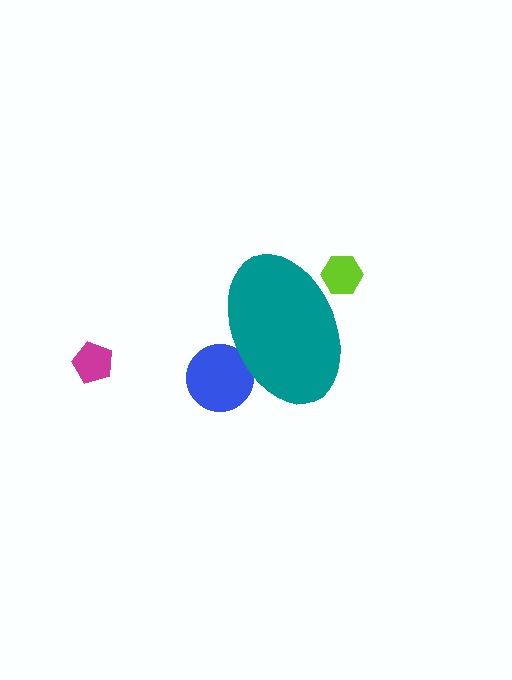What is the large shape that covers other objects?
A teal ellipse.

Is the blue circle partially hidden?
Yes, the blue circle is partially hidden behind the teal ellipse.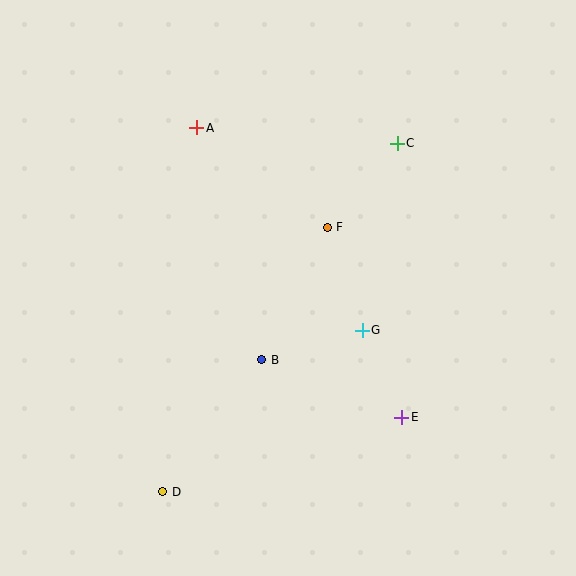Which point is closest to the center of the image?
Point F at (327, 227) is closest to the center.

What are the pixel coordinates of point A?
Point A is at (197, 128).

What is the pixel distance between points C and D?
The distance between C and D is 420 pixels.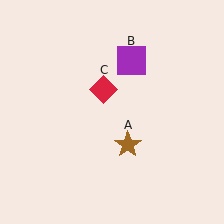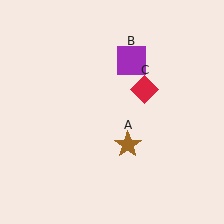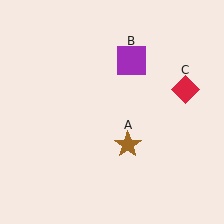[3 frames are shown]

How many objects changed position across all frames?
1 object changed position: red diamond (object C).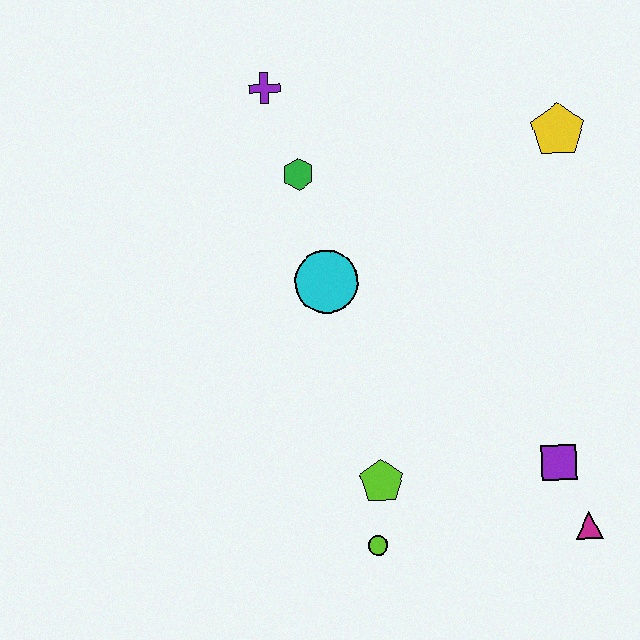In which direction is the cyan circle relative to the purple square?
The cyan circle is to the left of the purple square.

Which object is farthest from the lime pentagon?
The purple cross is farthest from the lime pentagon.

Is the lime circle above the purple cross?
No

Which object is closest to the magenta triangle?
The purple square is closest to the magenta triangle.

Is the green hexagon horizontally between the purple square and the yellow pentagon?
No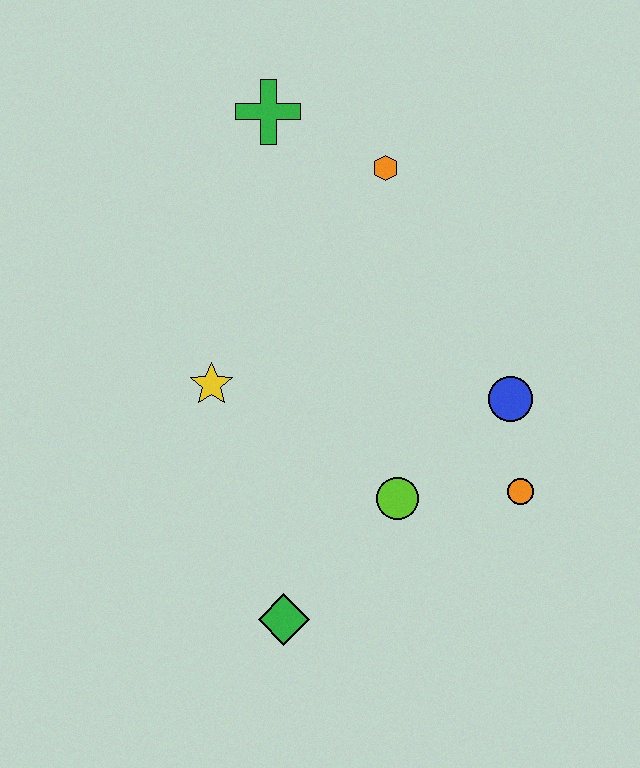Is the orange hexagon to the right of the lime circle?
No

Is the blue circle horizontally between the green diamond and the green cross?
No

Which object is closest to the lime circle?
The orange circle is closest to the lime circle.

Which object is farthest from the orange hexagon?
The green diamond is farthest from the orange hexagon.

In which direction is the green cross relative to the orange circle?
The green cross is above the orange circle.